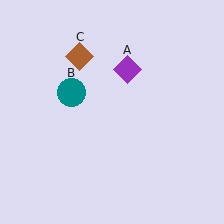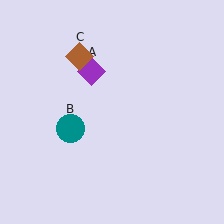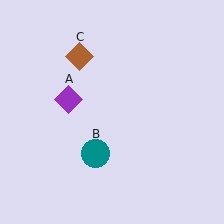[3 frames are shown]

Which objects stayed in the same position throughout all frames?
Brown diamond (object C) remained stationary.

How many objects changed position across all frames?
2 objects changed position: purple diamond (object A), teal circle (object B).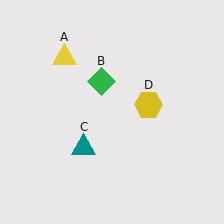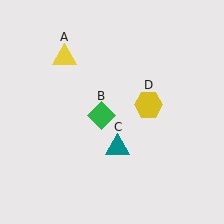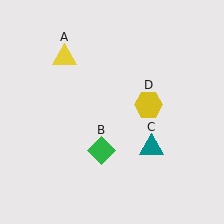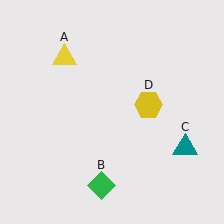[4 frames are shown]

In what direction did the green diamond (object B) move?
The green diamond (object B) moved down.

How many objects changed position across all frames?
2 objects changed position: green diamond (object B), teal triangle (object C).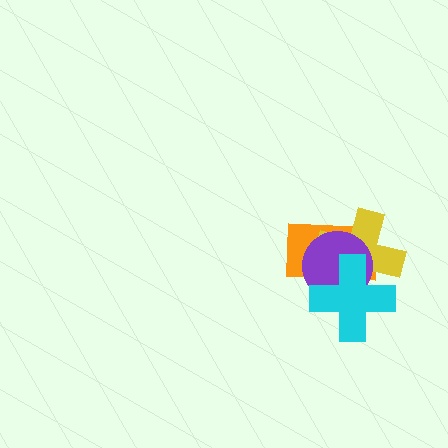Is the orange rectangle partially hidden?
Yes, it is partially covered by another shape.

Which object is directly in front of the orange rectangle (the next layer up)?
The yellow cross is directly in front of the orange rectangle.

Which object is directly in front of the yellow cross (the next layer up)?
The purple circle is directly in front of the yellow cross.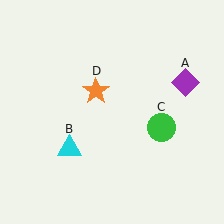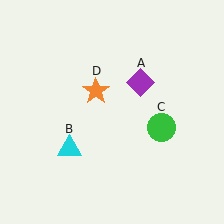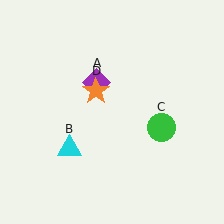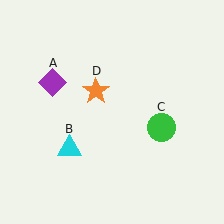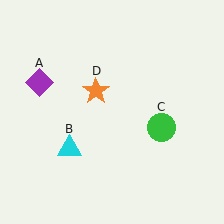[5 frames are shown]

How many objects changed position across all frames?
1 object changed position: purple diamond (object A).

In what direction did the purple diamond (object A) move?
The purple diamond (object A) moved left.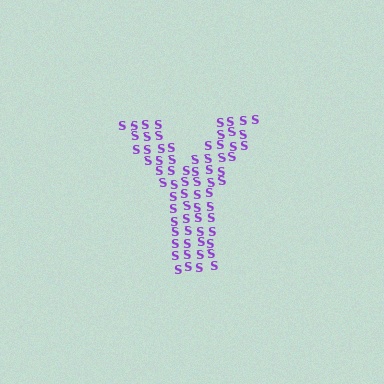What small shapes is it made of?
It is made of small letter S's.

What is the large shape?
The large shape is the letter Y.